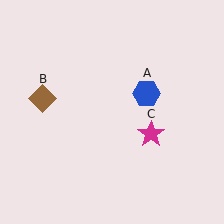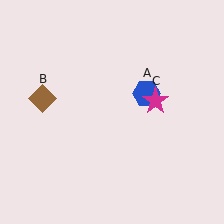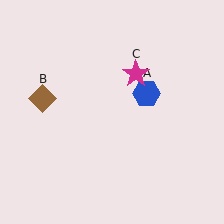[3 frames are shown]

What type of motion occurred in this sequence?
The magenta star (object C) rotated counterclockwise around the center of the scene.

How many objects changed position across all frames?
1 object changed position: magenta star (object C).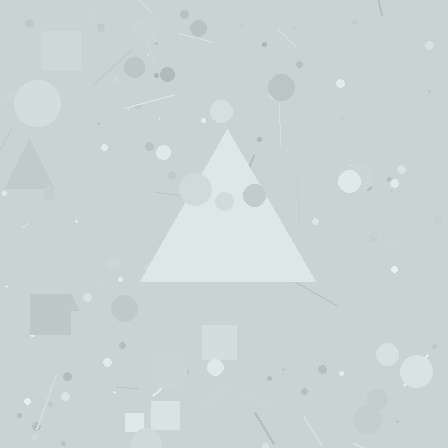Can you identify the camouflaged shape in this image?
The camouflaged shape is a triangle.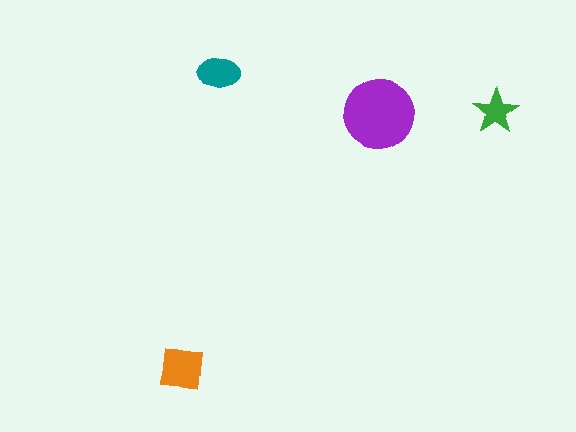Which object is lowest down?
The orange square is bottommost.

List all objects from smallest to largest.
The green star, the teal ellipse, the orange square, the purple circle.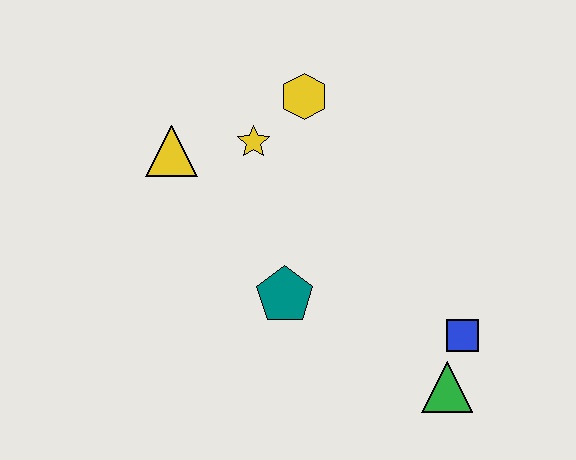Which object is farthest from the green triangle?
The yellow triangle is farthest from the green triangle.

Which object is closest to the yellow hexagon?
The yellow star is closest to the yellow hexagon.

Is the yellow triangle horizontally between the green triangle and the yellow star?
No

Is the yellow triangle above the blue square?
Yes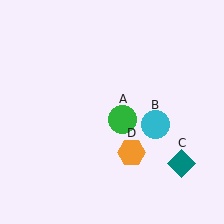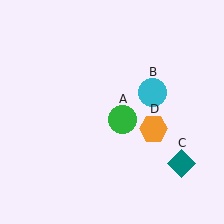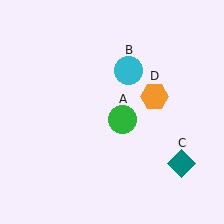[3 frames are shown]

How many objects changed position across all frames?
2 objects changed position: cyan circle (object B), orange hexagon (object D).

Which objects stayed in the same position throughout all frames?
Green circle (object A) and teal diamond (object C) remained stationary.